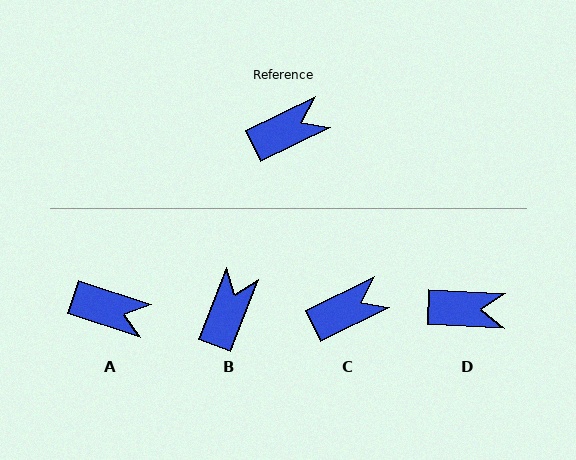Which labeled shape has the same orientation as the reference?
C.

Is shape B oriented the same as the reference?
No, it is off by about 43 degrees.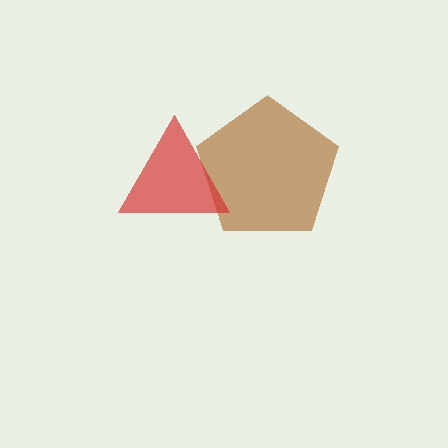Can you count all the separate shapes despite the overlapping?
Yes, there are 2 separate shapes.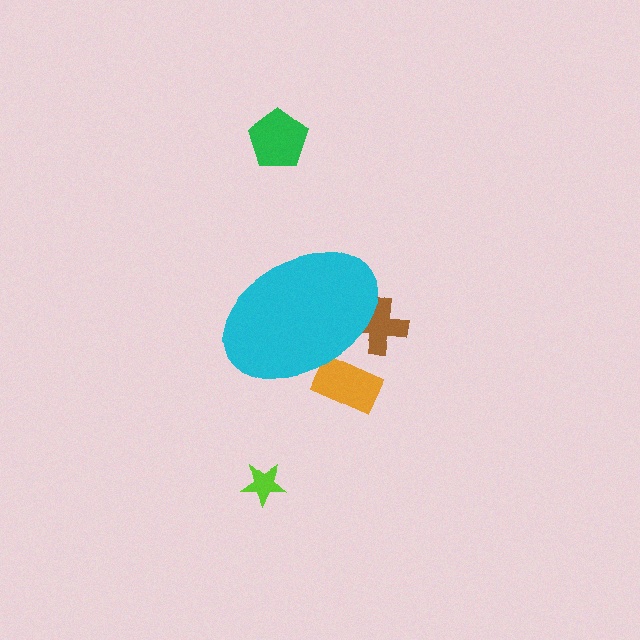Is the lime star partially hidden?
No, the lime star is fully visible.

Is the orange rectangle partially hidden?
Yes, the orange rectangle is partially hidden behind the cyan ellipse.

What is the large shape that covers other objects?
A cyan ellipse.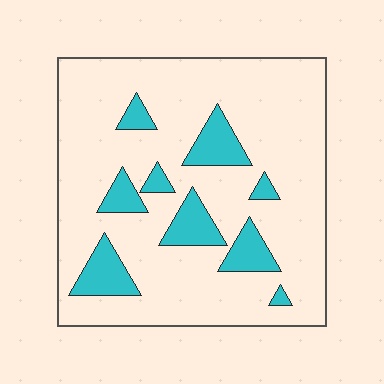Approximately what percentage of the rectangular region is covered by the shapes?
Approximately 15%.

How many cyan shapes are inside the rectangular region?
9.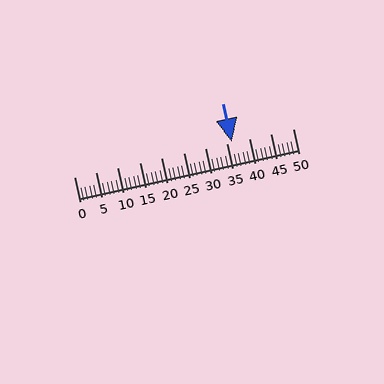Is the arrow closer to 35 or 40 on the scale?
The arrow is closer to 35.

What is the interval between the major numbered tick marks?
The major tick marks are spaced 5 units apart.